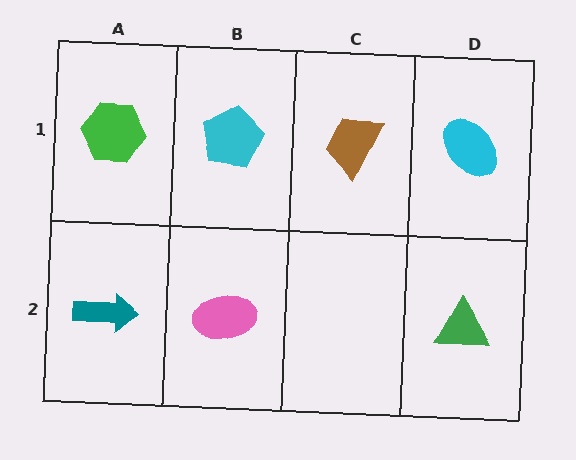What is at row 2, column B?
A pink ellipse.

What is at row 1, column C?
A brown trapezoid.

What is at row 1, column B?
A cyan pentagon.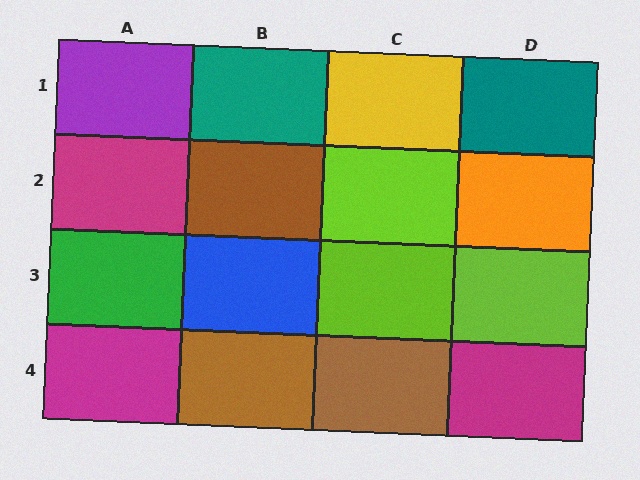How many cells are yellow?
1 cell is yellow.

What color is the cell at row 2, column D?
Orange.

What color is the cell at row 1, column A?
Purple.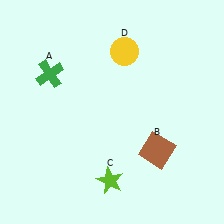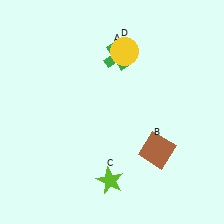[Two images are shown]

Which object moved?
The green cross (A) moved right.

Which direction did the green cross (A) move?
The green cross (A) moved right.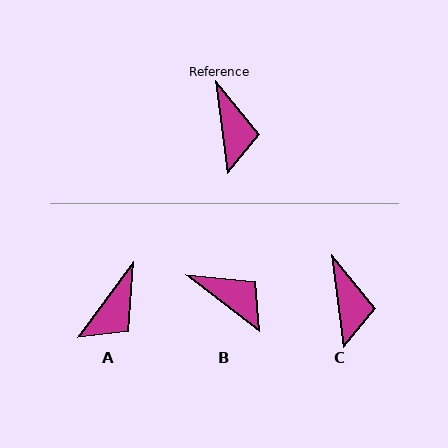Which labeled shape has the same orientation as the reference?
C.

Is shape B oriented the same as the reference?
No, it is off by about 45 degrees.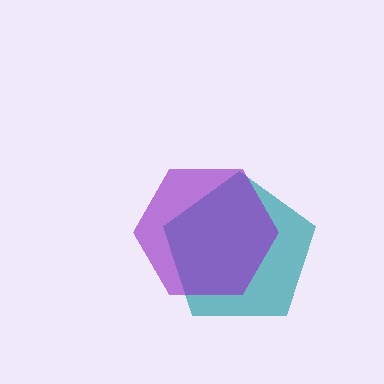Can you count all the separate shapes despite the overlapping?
Yes, there are 2 separate shapes.